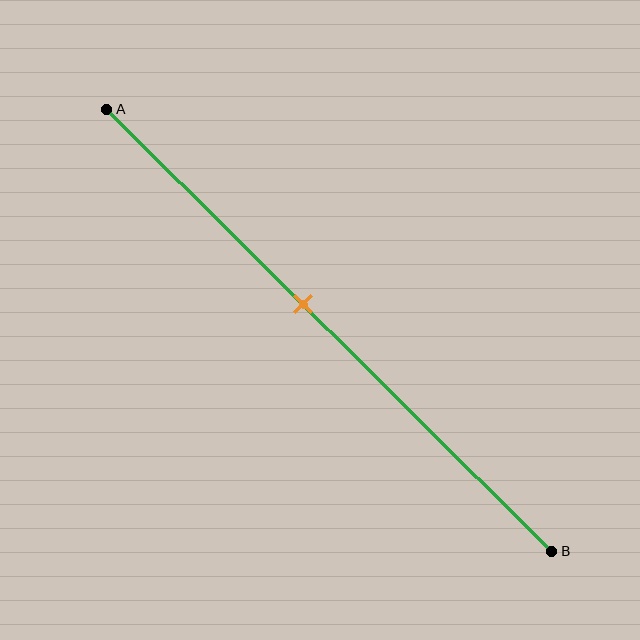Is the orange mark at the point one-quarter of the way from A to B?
No, the mark is at about 45% from A, not at the 25% one-quarter point.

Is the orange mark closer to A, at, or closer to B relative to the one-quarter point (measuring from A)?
The orange mark is closer to point B than the one-quarter point of segment AB.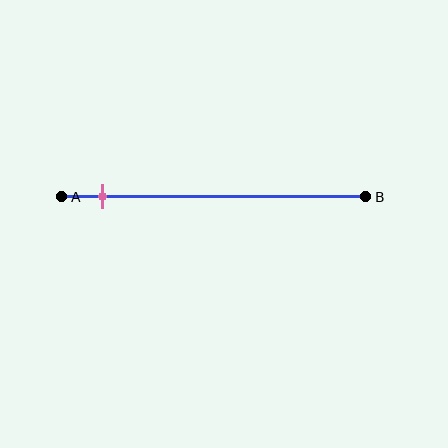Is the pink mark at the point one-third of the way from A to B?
No, the mark is at about 15% from A, not at the 33% one-third point.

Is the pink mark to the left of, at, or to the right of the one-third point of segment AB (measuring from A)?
The pink mark is to the left of the one-third point of segment AB.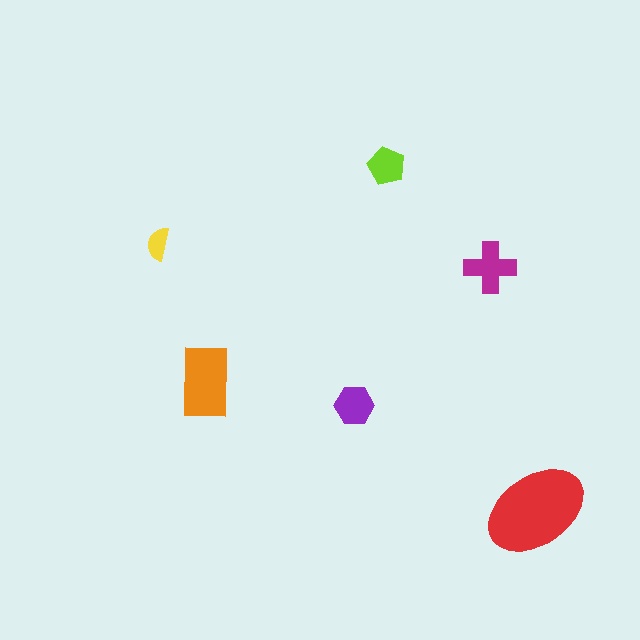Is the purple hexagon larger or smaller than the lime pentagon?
Larger.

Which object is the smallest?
The yellow semicircle.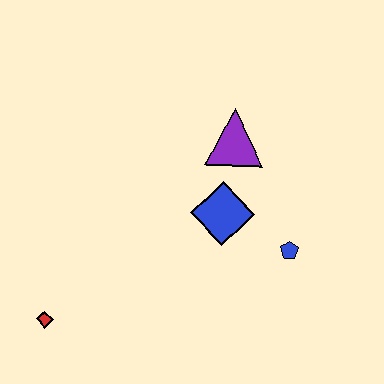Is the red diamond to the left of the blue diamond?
Yes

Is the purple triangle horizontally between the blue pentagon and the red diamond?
Yes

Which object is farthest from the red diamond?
The purple triangle is farthest from the red diamond.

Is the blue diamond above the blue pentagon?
Yes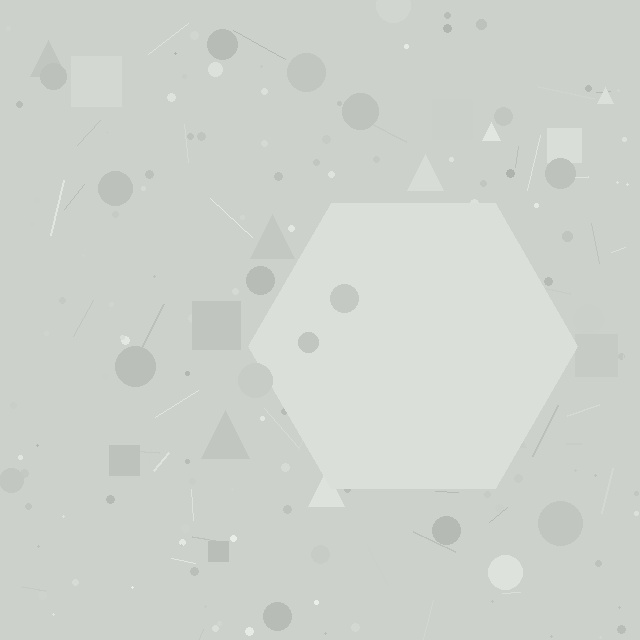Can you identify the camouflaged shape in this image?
The camouflaged shape is a hexagon.